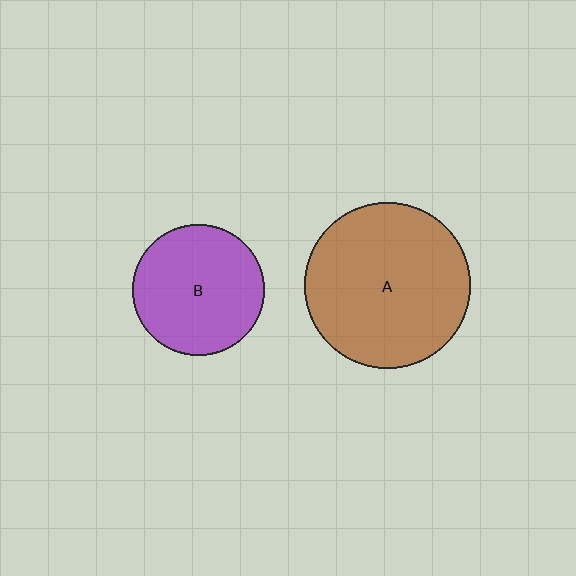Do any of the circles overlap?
No, none of the circles overlap.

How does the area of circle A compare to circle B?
Approximately 1.6 times.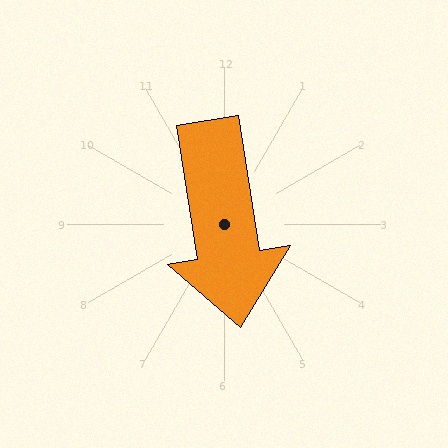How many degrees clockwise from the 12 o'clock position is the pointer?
Approximately 171 degrees.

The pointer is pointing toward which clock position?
Roughly 6 o'clock.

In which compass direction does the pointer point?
South.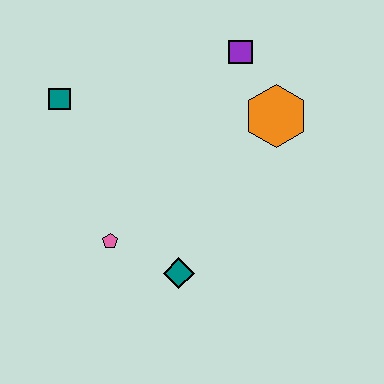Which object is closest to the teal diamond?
The pink pentagon is closest to the teal diamond.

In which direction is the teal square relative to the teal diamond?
The teal square is above the teal diamond.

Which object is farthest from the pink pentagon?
The purple square is farthest from the pink pentagon.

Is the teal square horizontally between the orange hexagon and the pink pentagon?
No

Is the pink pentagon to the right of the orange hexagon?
No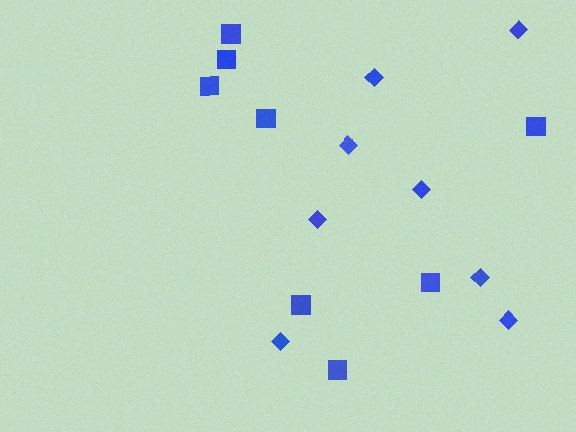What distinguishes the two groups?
There are 2 groups: one group of diamonds (8) and one group of squares (8).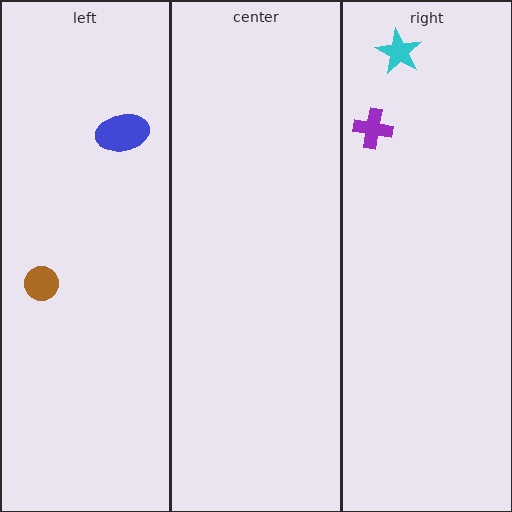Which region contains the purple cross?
The right region.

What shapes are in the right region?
The cyan star, the purple cross.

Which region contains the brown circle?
The left region.